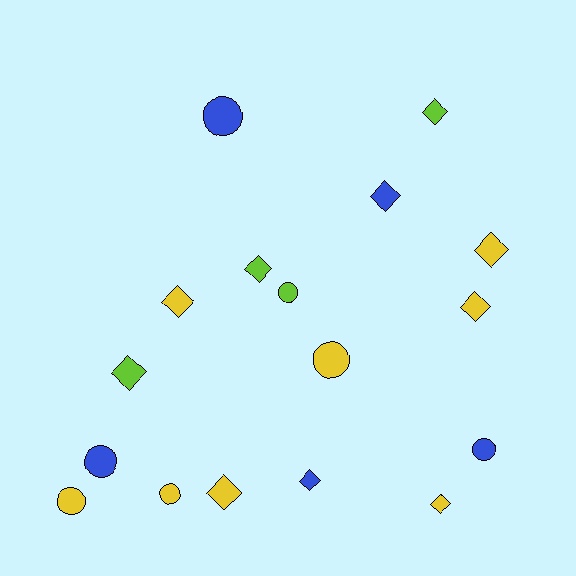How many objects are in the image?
There are 17 objects.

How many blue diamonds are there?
There are 2 blue diamonds.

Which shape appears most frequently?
Diamond, with 10 objects.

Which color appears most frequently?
Yellow, with 8 objects.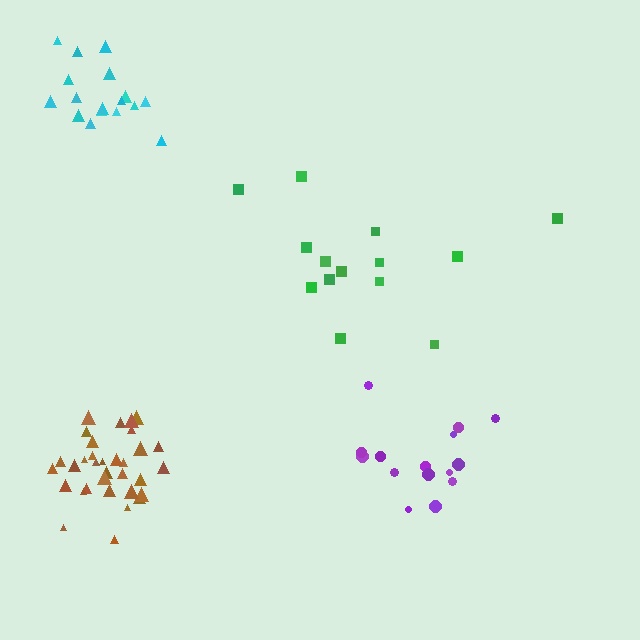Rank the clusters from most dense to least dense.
brown, cyan, purple, green.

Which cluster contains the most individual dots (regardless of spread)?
Brown (34).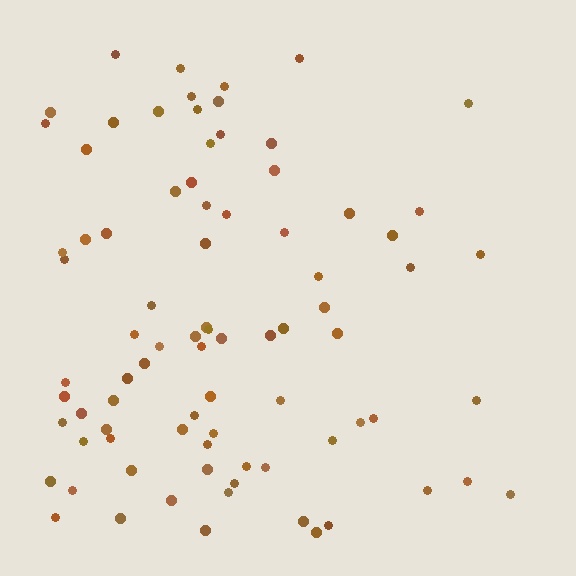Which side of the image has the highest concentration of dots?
The left.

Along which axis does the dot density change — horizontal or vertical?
Horizontal.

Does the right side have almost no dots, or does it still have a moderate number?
Still a moderate number, just noticeably fewer than the left.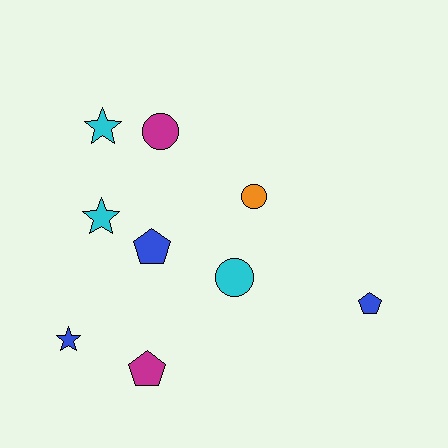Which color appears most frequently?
Cyan, with 3 objects.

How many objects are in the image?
There are 9 objects.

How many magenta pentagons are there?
There is 1 magenta pentagon.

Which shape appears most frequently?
Star, with 3 objects.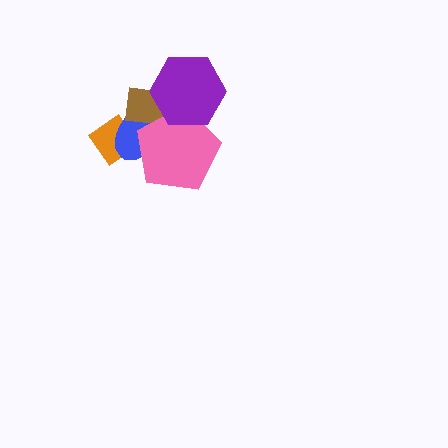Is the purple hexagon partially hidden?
No, no other shape covers it.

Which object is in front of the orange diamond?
The blue ellipse is in front of the orange diamond.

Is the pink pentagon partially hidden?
Yes, it is partially covered by another shape.